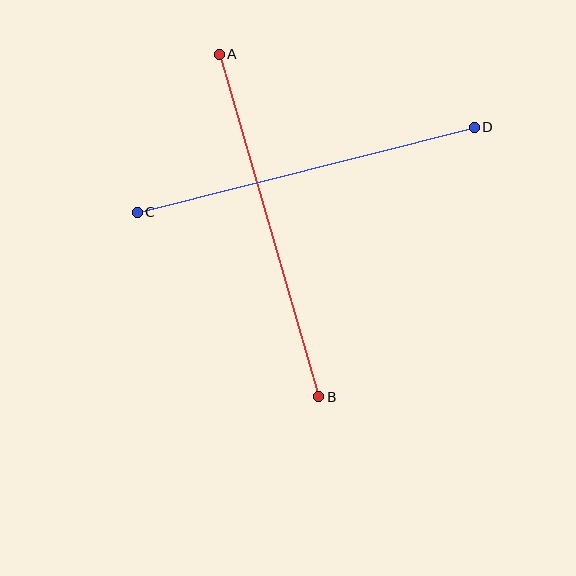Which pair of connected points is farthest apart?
Points A and B are farthest apart.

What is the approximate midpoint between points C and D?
The midpoint is at approximately (306, 170) pixels.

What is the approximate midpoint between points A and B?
The midpoint is at approximately (269, 226) pixels.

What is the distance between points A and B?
The distance is approximately 357 pixels.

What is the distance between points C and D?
The distance is approximately 348 pixels.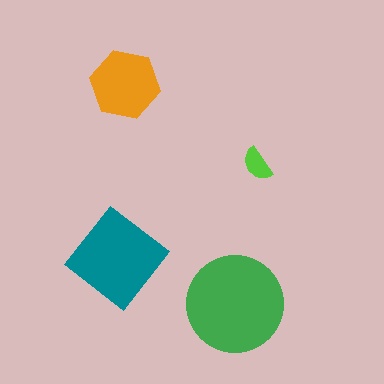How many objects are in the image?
There are 4 objects in the image.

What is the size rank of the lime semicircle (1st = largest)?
4th.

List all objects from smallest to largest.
The lime semicircle, the orange hexagon, the teal diamond, the green circle.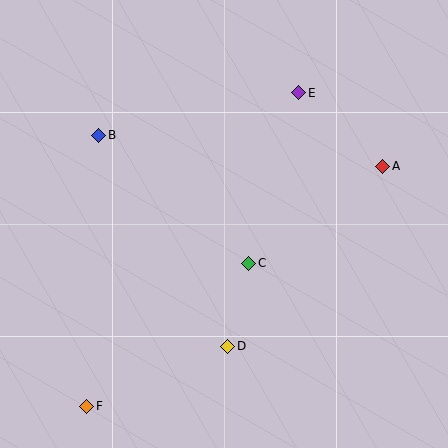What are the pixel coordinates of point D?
Point D is at (228, 346).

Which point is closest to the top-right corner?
Point E is closest to the top-right corner.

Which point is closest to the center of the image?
Point C at (249, 263) is closest to the center.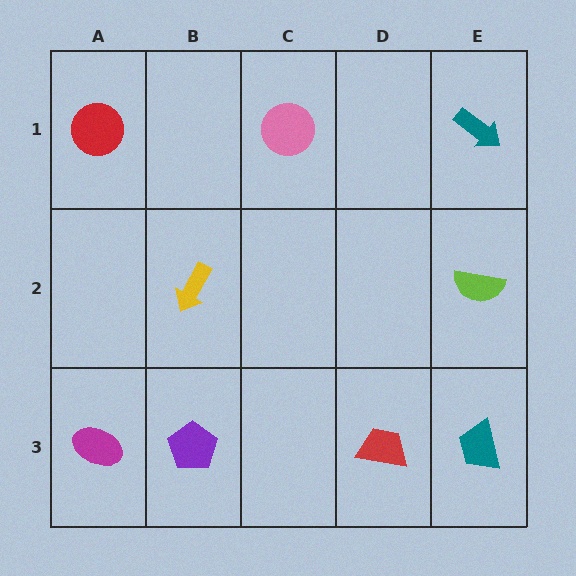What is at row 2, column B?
A yellow arrow.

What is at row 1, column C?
A pink circle.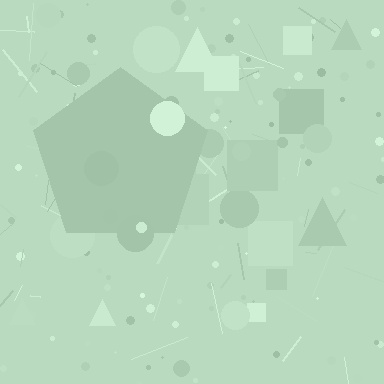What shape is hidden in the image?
A pentagon is hidden in the image.